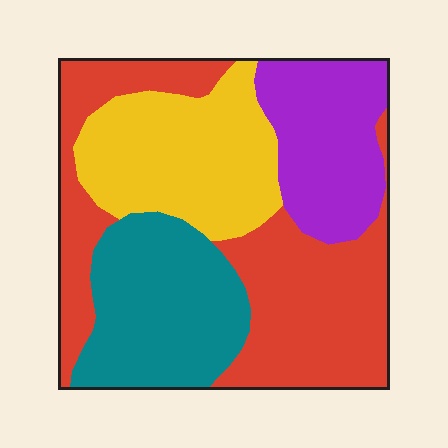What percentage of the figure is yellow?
Yellow takes up about one quarter (1/4) of the figure.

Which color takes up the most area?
Red, at roughly 35%.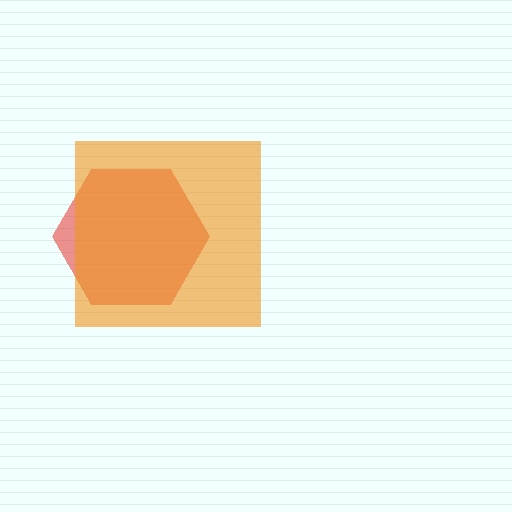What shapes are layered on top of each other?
The layered shapes are: a red hexagon, an orange square.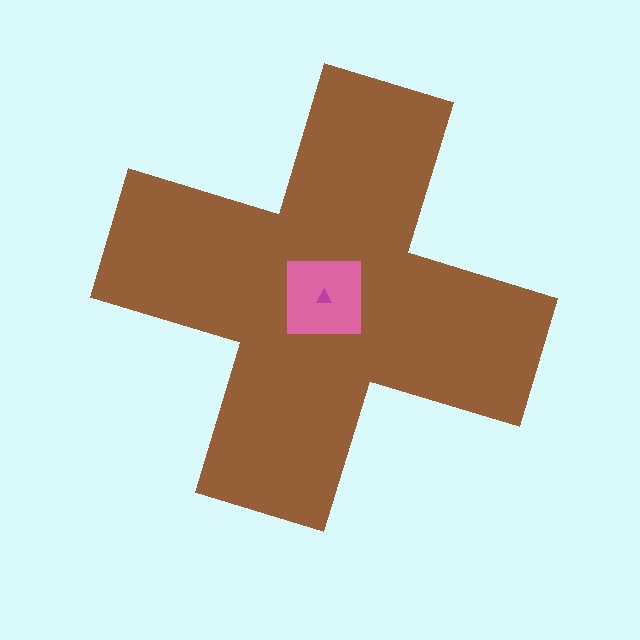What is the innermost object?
The magenta triangle.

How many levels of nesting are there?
3.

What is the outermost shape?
The brown cross.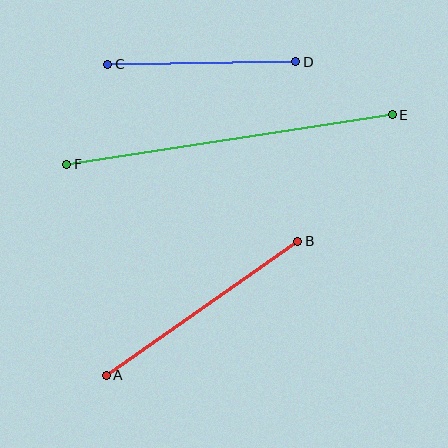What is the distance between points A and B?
The distance is approximately 233 pixels.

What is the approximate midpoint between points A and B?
The midpoint is at approximately (202, 308) pixels.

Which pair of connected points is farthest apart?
Points E and F are farthest apart.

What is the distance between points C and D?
The distance is approximately 188 pixels.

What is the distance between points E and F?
The distance is approximately 329 pixels.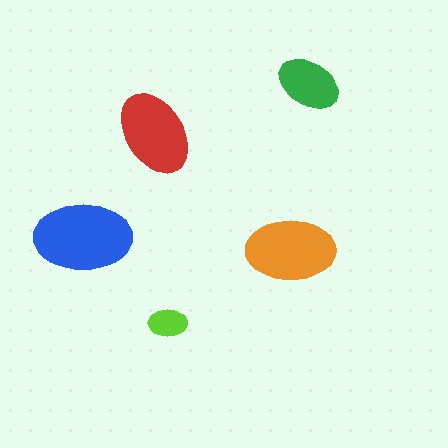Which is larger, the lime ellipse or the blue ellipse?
The blue one.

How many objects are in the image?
There are 5 objects in the image.